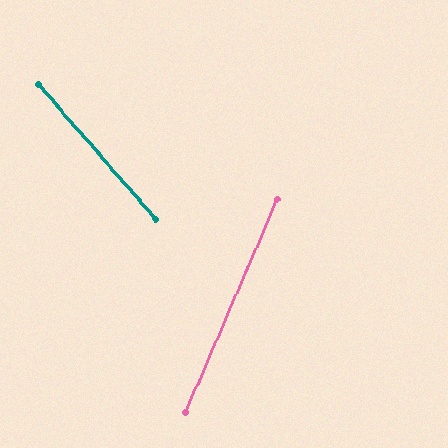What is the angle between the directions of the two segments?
Approximately 64 degrees.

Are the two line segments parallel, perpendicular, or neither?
Neither parallel nor perpendicular — they differ by about 64°.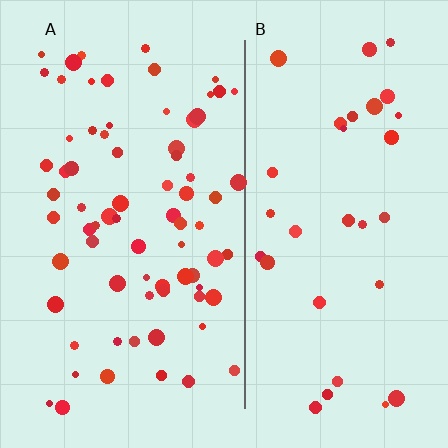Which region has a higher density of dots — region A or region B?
A (the left).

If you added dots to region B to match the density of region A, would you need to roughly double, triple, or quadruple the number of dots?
Approximately double.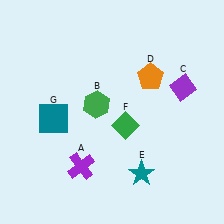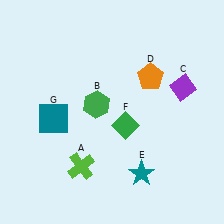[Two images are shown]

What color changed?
The cross (A) changed from purple in Image 1 to lime in Image 2.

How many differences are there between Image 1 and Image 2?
There is 1 difference between the two images.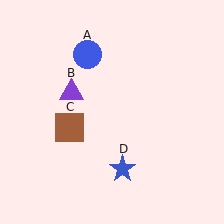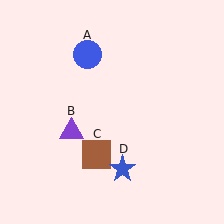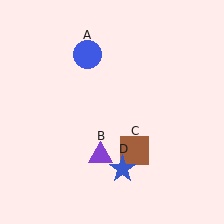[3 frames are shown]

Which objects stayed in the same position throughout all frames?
Blue circle (object A) and blue star (object D) remained stationary.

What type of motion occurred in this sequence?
The purple triangle (object B), brown square (object C) rotated counterclockwise around the center of the scene.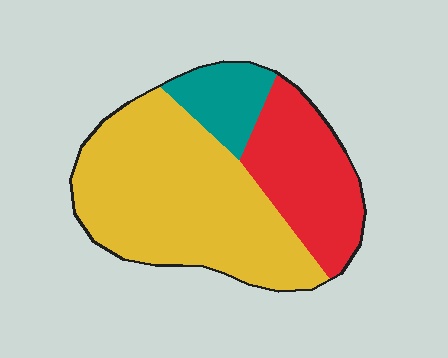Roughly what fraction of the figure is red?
Red covers 28% of the figure.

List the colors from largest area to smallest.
From largest to smallest: yellow, red, teal.